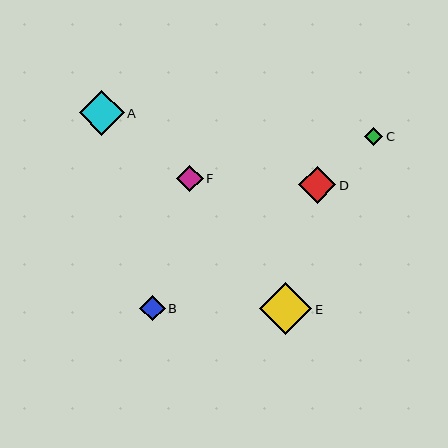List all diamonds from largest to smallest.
From largest to smallest: E, A, D, F, B, C.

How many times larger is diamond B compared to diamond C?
Diamond B is approximately 1.4 times the size of diamond C.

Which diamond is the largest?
Diamond E is the largest with a size of approximately 52 pixels.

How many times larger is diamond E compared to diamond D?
Diamond E is approximately 1.4 times the size of diamond D.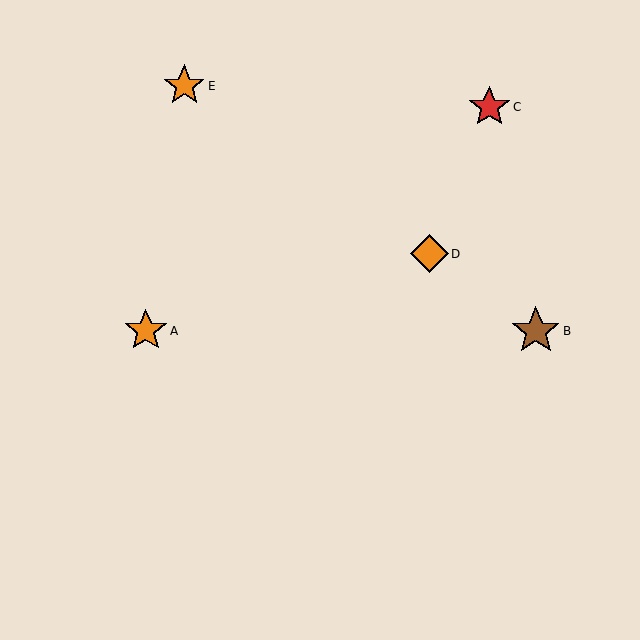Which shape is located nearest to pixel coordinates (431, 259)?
The orange diamond (labeled D) at (429, 254) is nearest to that location.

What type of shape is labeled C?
Shape C is a red star.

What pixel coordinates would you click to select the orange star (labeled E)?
Click at (184, 86) to select the orange star E.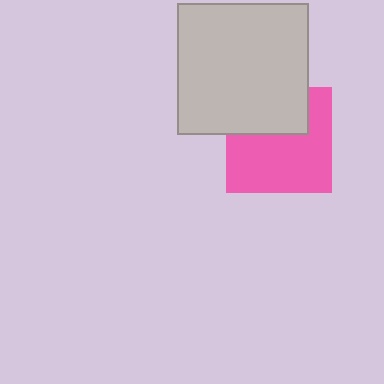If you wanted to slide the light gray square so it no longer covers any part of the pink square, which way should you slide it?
Slide it up — that is the most direct way to separate the two shapes.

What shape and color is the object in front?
The object in front is a light gray square.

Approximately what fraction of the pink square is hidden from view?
Roughly 36% of the pink square is hidden behind the light gray square.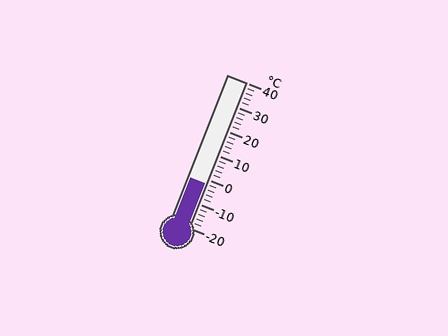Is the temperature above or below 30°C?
The temperature is below 30°C.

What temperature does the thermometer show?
The thermometer shows approximately -2°C.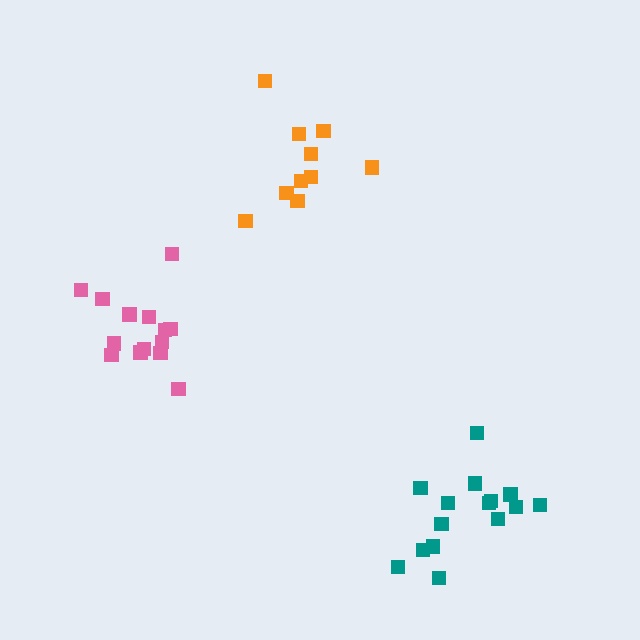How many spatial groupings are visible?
There are 3 spatial groupings.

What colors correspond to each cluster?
The clusters are colored: teal, pink, orange.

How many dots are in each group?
Group 1: 15 dots, Group 2: 14 dots, Group 3: 10 dots (39 total).